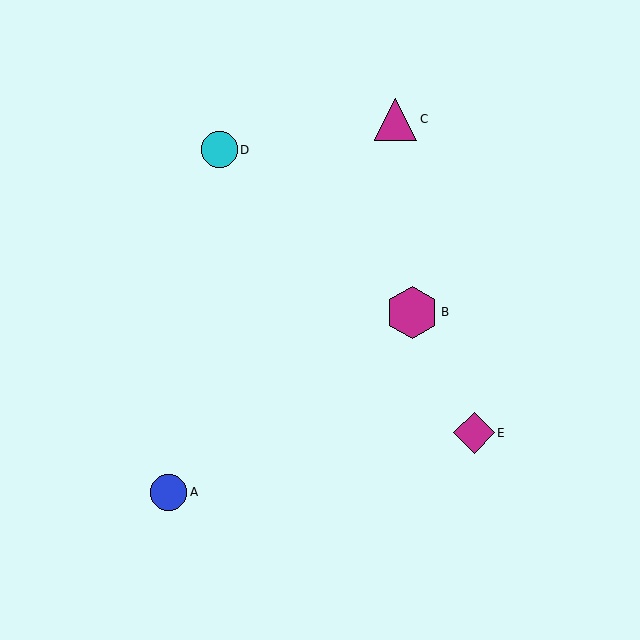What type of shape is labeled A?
Shape A is a blue circle.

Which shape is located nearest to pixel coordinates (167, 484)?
The blue circle (labeled A) at (168, 492) is nearest to that location.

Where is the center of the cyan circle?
The center of the cyan circle is at (219, 150).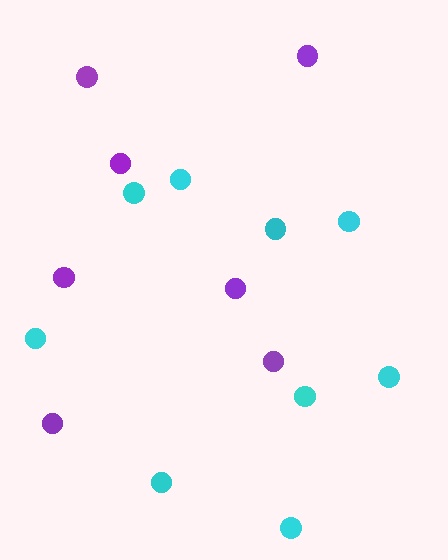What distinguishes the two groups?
There are 2 groups: one group of cyan circles (9) and one group of purple circles (7).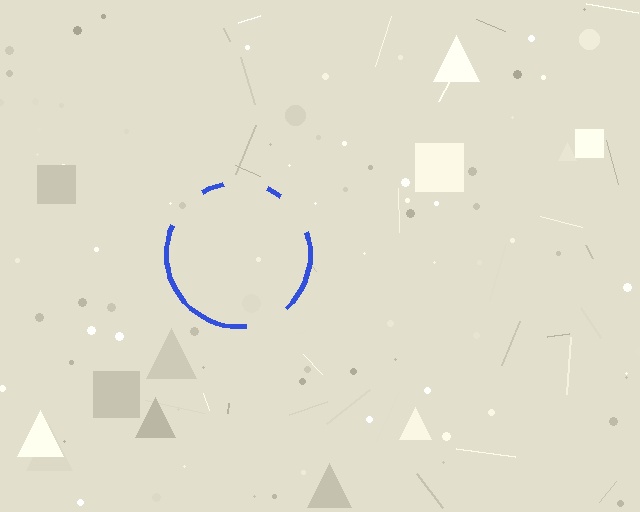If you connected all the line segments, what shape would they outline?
They would outline a circle.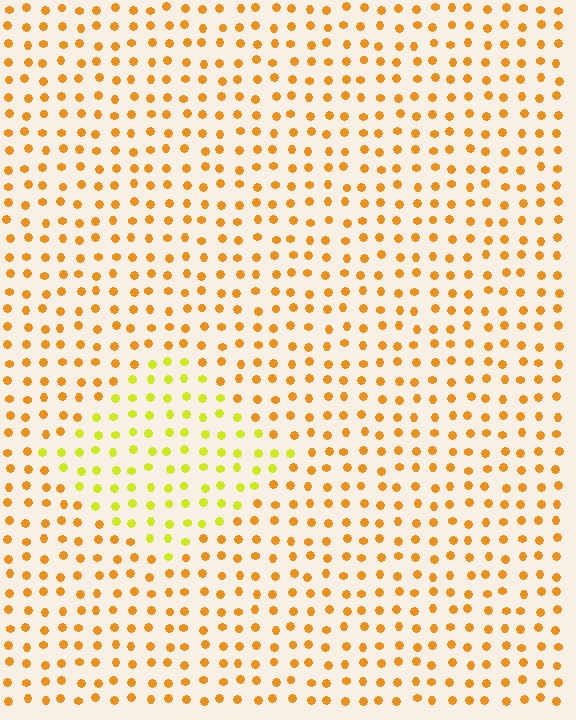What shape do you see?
I see a diamond.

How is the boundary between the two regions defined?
The boundary is defined purely by a slight shift in hue (about 36 degrees). Spacing, size, and orientation are identical on both sides.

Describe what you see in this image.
The image is filled with small orange elements in a uniform arrangement. A diamond-shaped region is visible where the elements are tinted to a slightly different hue, forming a subtle color boundary.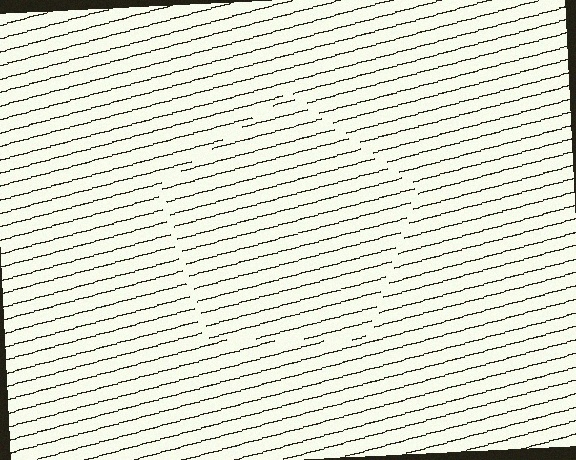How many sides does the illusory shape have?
5 sides — the line-ends trace a pentagon.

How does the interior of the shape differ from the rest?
The interior of the shape contains the same grating, shifted by half a period — the contour is defined by the phase discontinuity where line-ends from the inner and outer gratings abut.